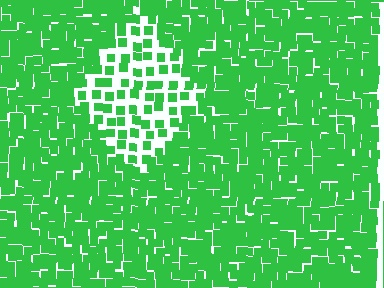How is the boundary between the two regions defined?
The boundary is defined by a change in element density (approximately 2.4x ratio). All elements are the same color, size, and shape.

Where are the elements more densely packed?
The elements are more densely packed outside the diamond boundary.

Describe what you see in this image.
The image contains small green elements arranged at two different densities. A diamond-shaped region is visible where the elements are less densely packed than the surrounding area.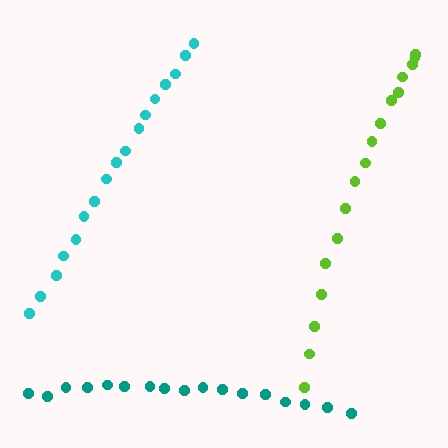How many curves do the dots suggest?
There are 3 distinct paths.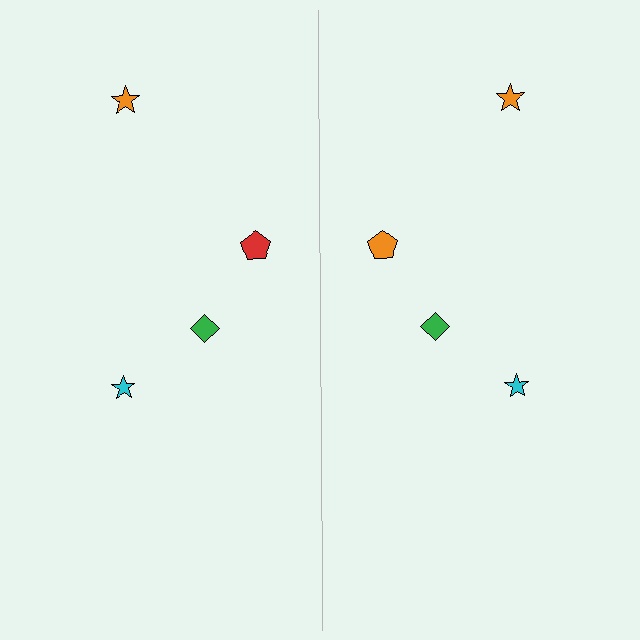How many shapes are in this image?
There are 8 shapes in this image.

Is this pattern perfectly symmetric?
No, the pattern is not perfectly symmetric. The orange pentagon on the right side breaks the symmetry — its mirror counterpart is red.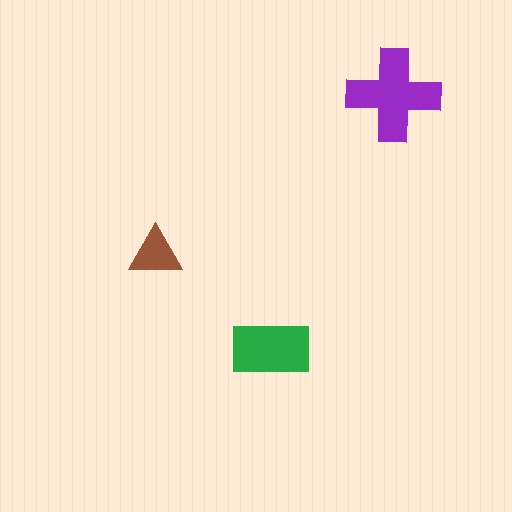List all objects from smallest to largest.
The brown triangle, the green rectangle, the purple cross.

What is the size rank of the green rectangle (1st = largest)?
2nd.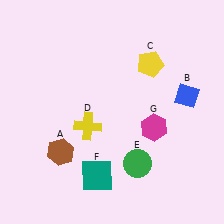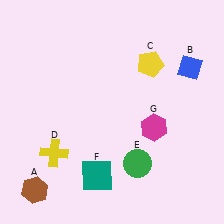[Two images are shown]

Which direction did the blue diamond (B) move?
The blue diamond (B) moved up.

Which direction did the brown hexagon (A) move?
The brown hexagon (A) moved down.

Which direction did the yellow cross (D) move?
The yellow cross (D) moved left.